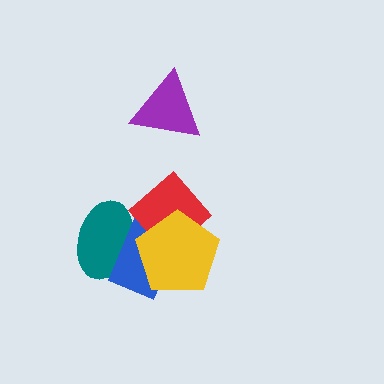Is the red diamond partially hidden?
Yes, it is partially covered by another shape.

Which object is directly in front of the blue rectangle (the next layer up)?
The red diamond is directly in front of the blue rectangle.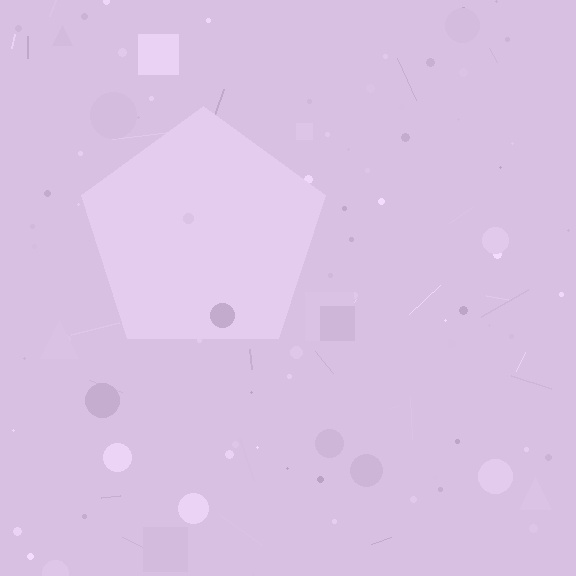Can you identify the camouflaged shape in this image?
The camouflaged shape is a pentagon.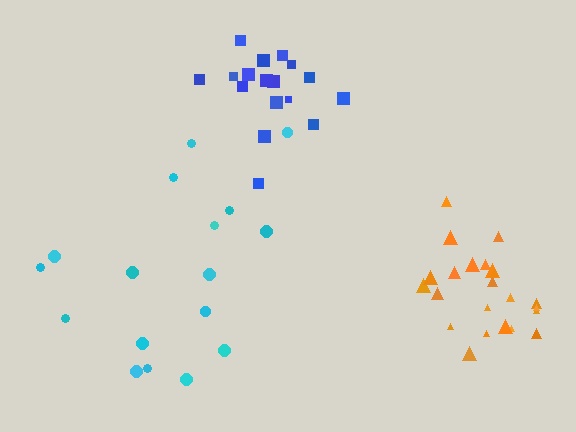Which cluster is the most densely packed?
Blue.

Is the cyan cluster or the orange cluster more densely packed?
Orange.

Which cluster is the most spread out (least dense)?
Cyan.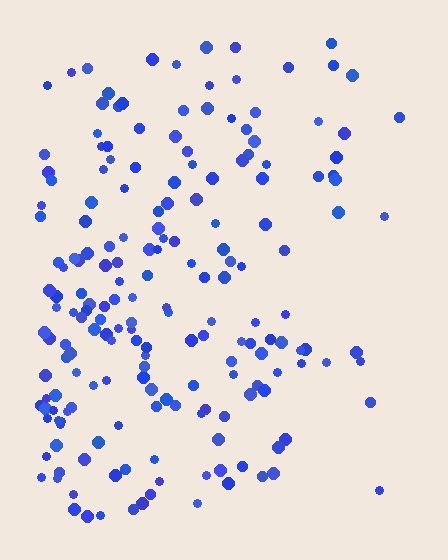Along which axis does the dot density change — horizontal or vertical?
Horizontal.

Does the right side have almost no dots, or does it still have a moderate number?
Still a moderate number, just noticeably fewer than the left.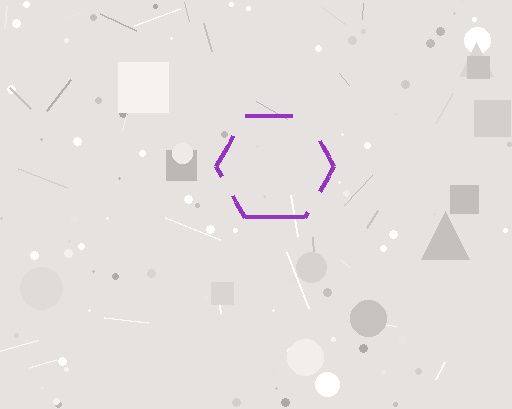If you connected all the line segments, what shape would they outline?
They would outline a hexagon.